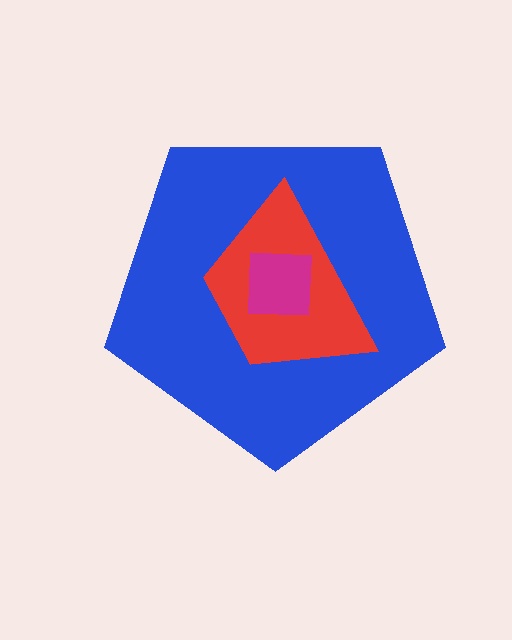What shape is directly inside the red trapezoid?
The magenta square.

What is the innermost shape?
The magenta square.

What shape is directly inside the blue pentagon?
The red trapezoid.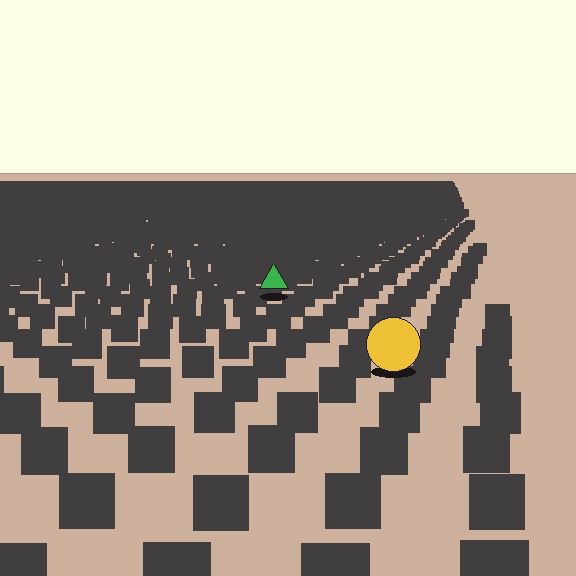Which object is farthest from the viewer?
The green triangle is farthest from the viewer. It appears smaller and the ground texture around it is denser.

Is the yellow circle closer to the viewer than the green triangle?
Yes. The yellow circle is closer — you can tell from the texture gradient: the ground texture is coarser near it.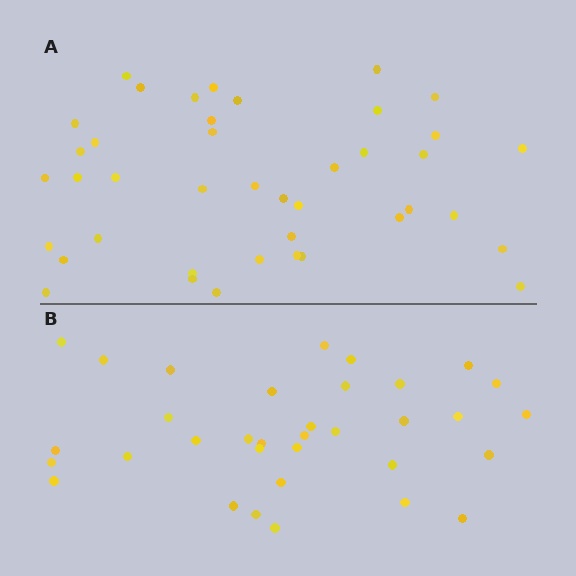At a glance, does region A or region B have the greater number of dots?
Region A (the top region) has more dots.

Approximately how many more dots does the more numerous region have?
Region A has roughly 8 or so more dots than region B.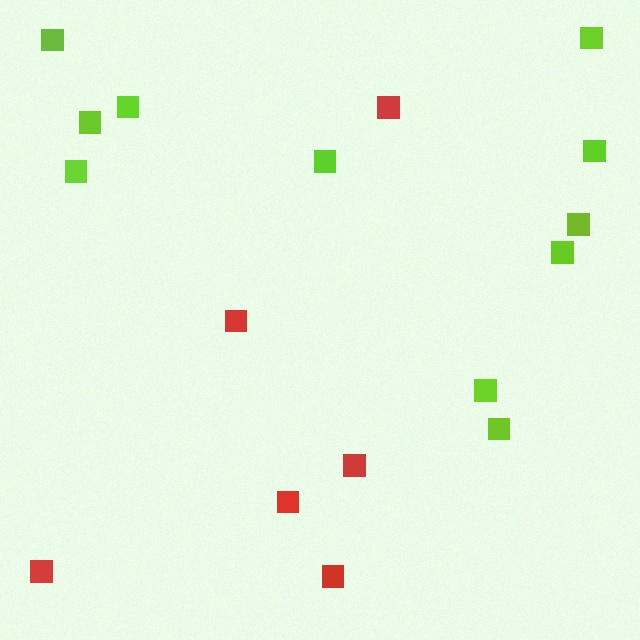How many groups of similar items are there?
There are 2 groups: one group of lime squares (11) and one group of red squares (6).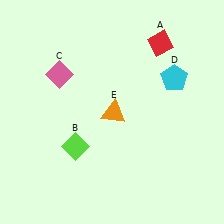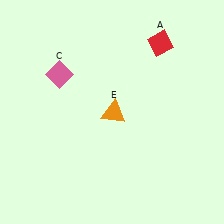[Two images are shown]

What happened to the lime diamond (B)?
The lime diamond (B) was removed in Image 2. It was in the bottom-left area of Image 1.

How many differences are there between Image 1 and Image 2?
There are 2 differences between the two images.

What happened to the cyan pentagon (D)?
The cyan pentagon (D) was removed in Image 2. It was in the top-right area of Image 1.